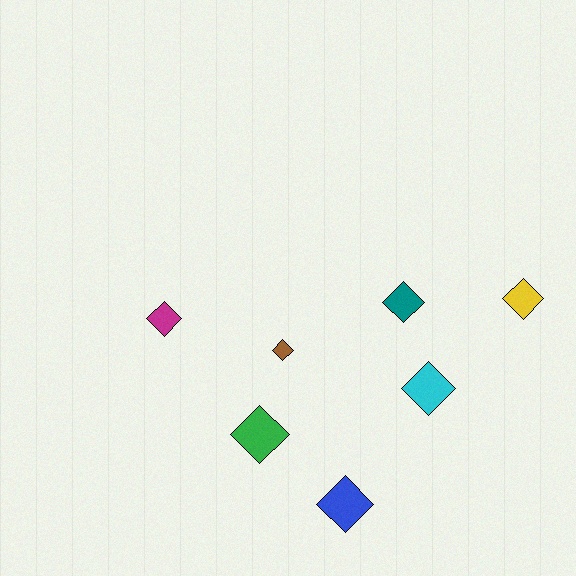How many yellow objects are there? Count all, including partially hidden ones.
There is 1 yellow object.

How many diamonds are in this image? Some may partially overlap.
There are 7 diamonds.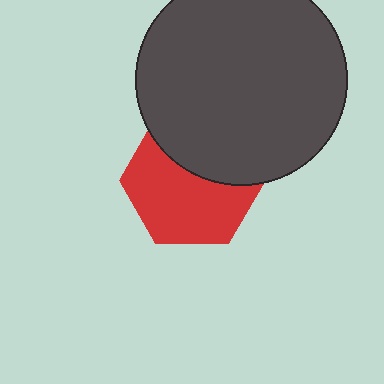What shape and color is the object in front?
The object in front is a dark gray circle.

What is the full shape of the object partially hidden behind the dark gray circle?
The partially hidden object is a red hexagon.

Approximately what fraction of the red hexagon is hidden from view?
Roughly 38% of the red hexagon is hidden behind the dark gray circle.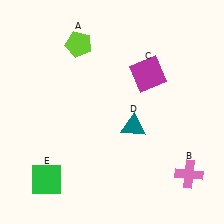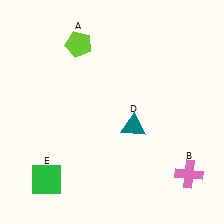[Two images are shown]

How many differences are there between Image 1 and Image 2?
There is 1 difference between the two images.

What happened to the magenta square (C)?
The magenta square (C) was removed in Image 2. It was in the top-right area of Image 1.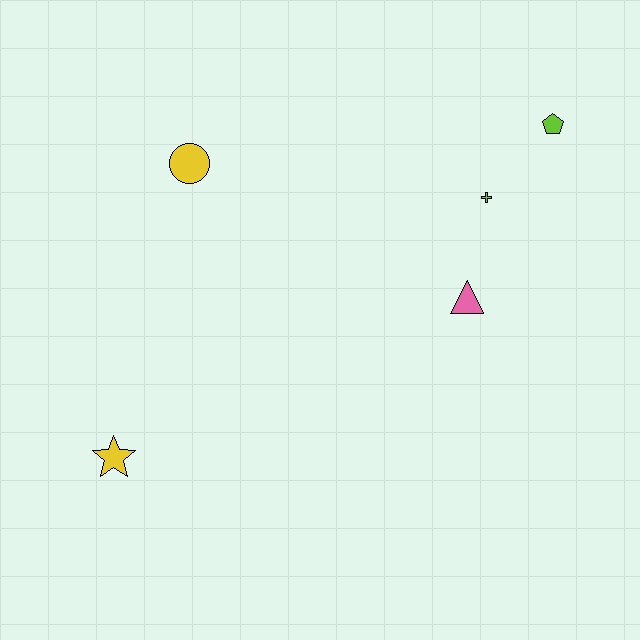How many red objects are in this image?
There are no red objects.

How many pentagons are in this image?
There is 1 pentagon.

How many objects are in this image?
There are 5 objects.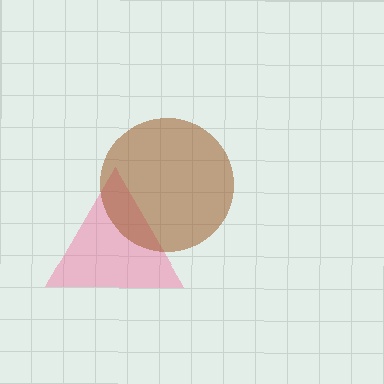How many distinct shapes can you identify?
There are 2 distinct shapes: a pink triangle, a brown circle.